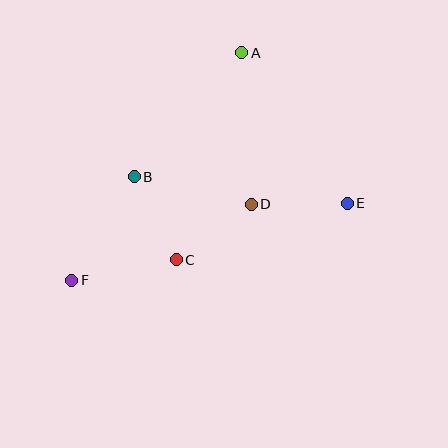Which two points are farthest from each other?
Points E and F are farthest from each other.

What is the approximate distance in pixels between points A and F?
The distance between A and F is approximately 284 pixels.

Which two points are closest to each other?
Points B and C are closest to each other.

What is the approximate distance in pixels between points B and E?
The distance between B and E is approximately 215 pixels.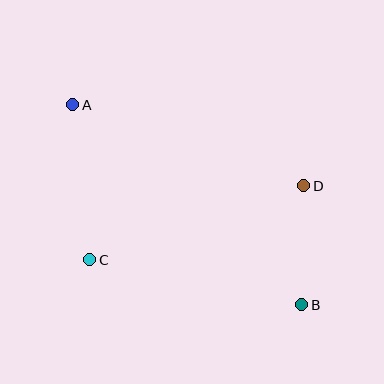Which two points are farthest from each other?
Points A and B are farthest from each other.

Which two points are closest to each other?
Points B and D are closest to each other.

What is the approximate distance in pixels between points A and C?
The distance between A and C is approximately 156 pixels.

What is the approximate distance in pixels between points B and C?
The distance between B and C is approximately 217 pixels.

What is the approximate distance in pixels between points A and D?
The distance between A and D is approximately 245 pixels.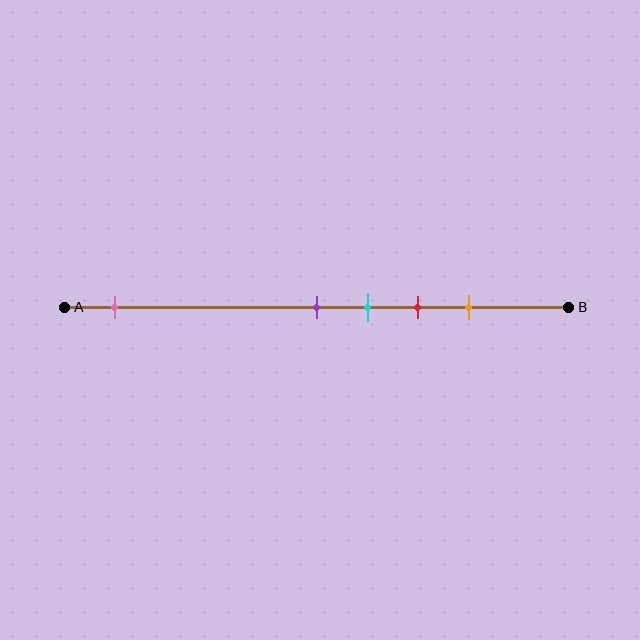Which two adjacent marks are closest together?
The purple and cyan marks are the closest adjacent pair.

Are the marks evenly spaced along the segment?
No, the marks are not evenly spaced.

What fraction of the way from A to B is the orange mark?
The orange mark is approximately 80% (0.8) of the way from A to B.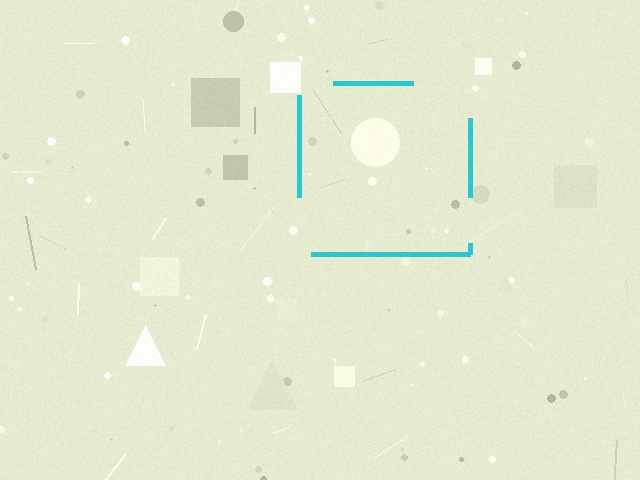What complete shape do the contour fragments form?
The contour fragments form a square.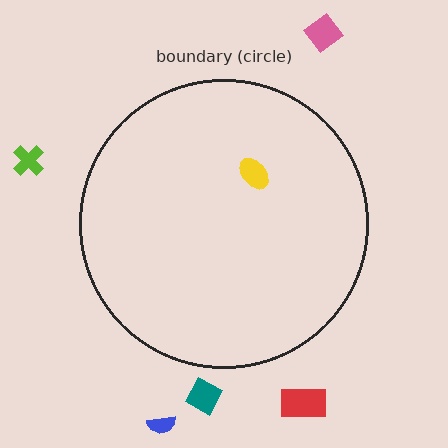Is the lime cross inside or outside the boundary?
Outside.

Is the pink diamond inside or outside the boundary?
Outside.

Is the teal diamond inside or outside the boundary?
Outside.